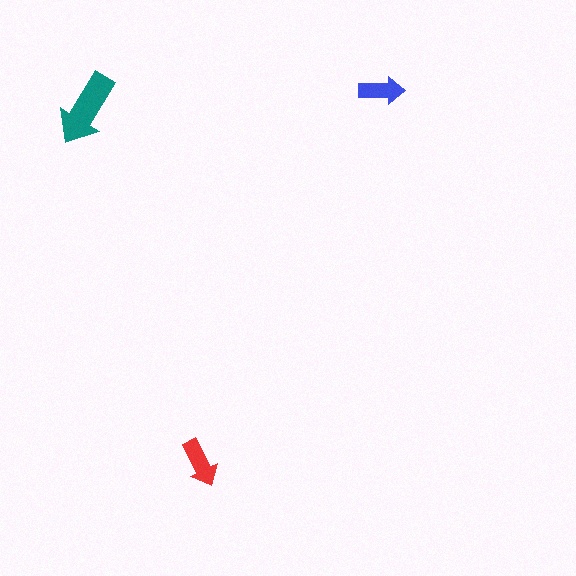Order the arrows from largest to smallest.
the teal one, the red one, the blue one.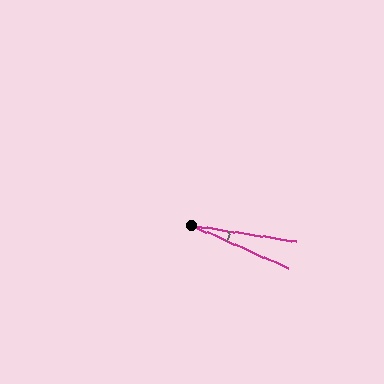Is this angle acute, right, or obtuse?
It is acute.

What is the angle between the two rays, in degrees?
Approximately 15 degrees.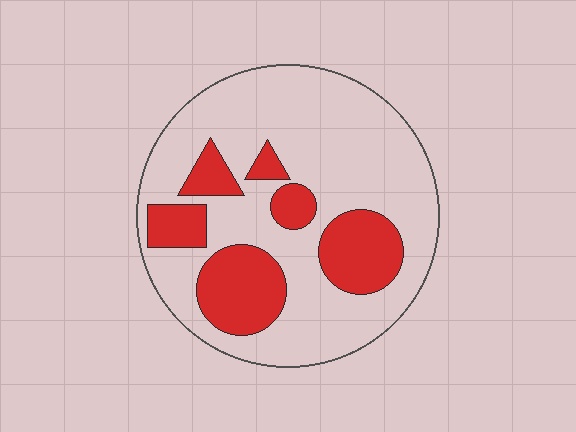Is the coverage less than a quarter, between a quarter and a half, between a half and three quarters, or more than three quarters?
Between a quarter and a half.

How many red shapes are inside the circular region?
6.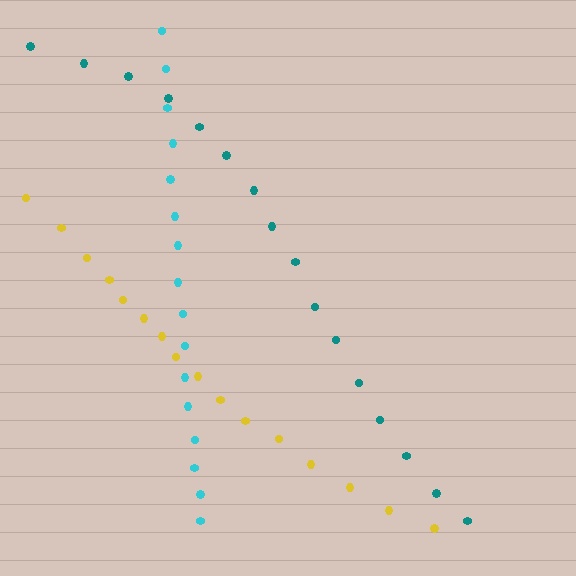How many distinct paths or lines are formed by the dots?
There are 3 distinct paths.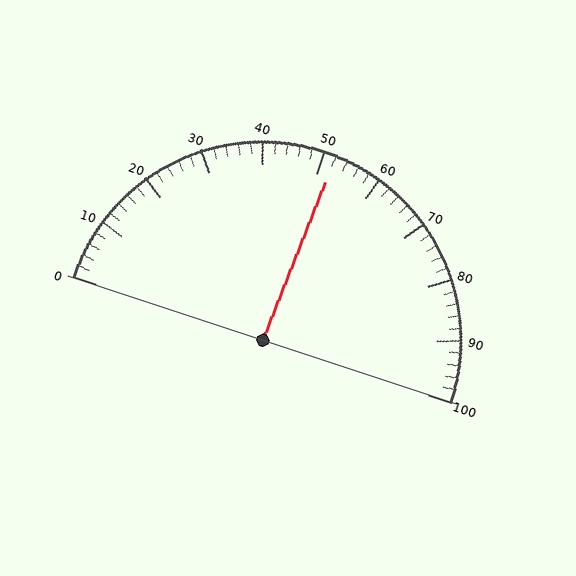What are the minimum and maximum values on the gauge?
The gauge ranges from 0 to 100.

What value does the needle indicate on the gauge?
The needle indicates approximately 52.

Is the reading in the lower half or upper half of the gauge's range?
The reading is in the upper half of the range (0 to 100).